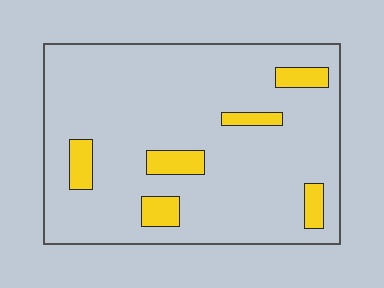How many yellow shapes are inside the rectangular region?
6.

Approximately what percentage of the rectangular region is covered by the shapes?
Approximately 10%.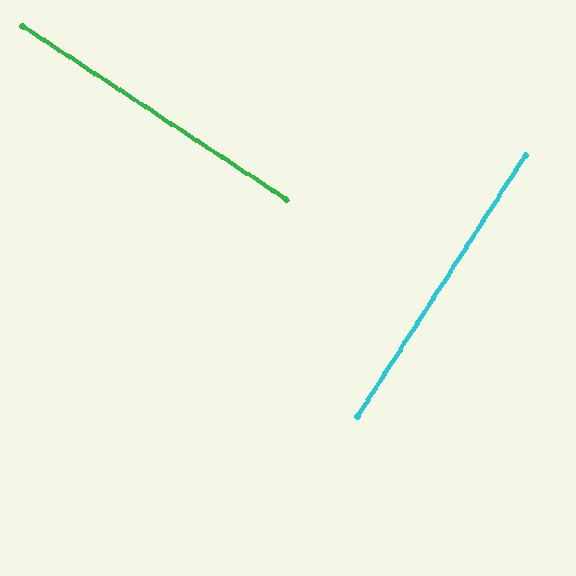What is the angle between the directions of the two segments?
Approximately 89 degrees.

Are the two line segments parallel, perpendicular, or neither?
Perpendicular — they meet at approximately 89°.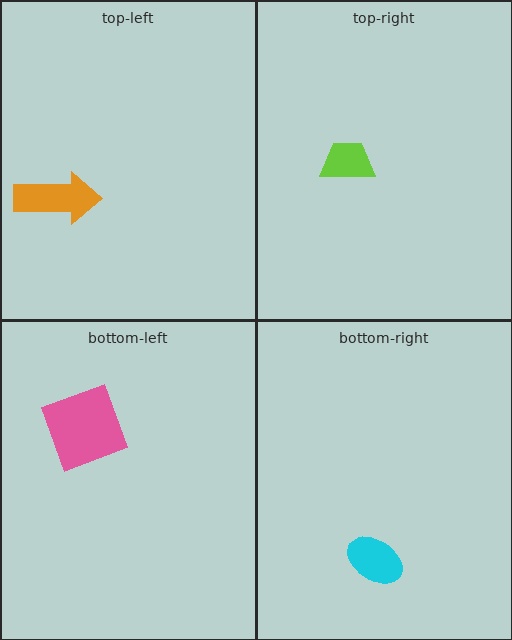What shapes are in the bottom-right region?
The cyan ellipse.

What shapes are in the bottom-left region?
The pink square.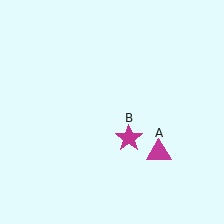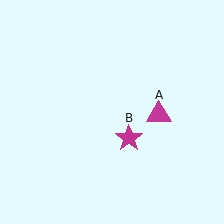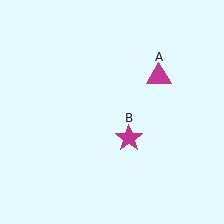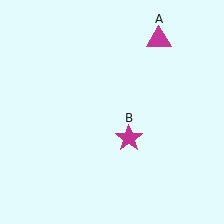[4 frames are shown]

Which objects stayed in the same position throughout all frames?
Magenta star (object B) remained stationary.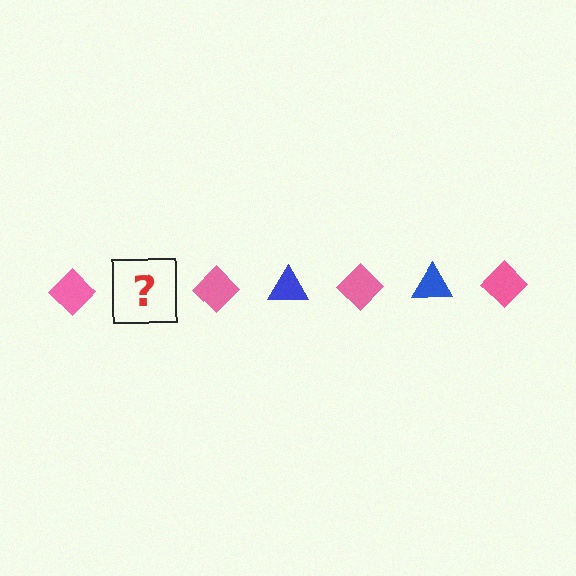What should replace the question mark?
The question mark should be replaced with a blue triangle.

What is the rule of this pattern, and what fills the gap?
The rule is that the pattern alternates between pink diamond and blue triangle. The gap should be filled with a blue triangle.